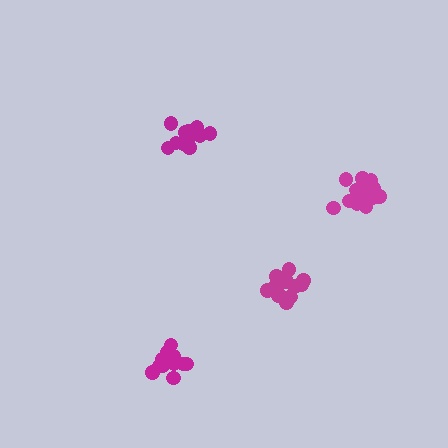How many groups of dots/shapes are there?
There are 4 groups.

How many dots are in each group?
Group 1: 17 dots, Group 2: 16 dots, Group 3: 14 dots, Group 4: 18 dots (65 total).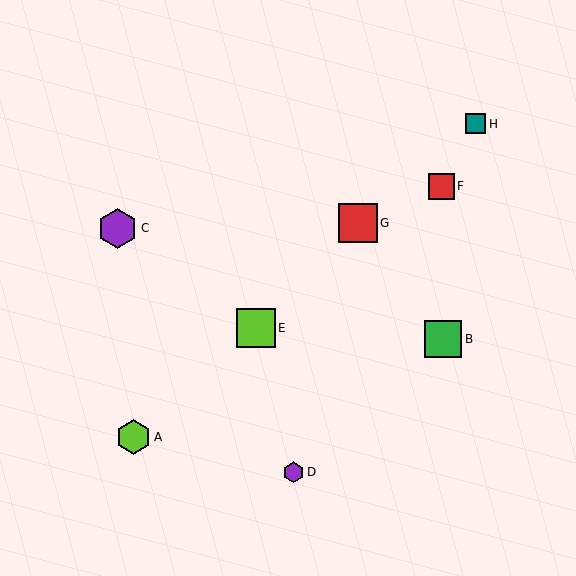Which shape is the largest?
The purple hexagon (labeled C) is the largest.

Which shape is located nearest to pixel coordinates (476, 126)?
The teal square (labeled H) at (476, 124) is nearest to that location.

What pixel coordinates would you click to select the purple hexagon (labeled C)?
Click at (118, 228) to select the purple hexagon C.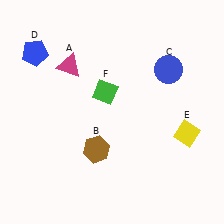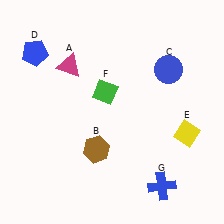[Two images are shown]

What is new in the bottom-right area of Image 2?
A blue cross (G) was added in the bottom-right area of Image 2.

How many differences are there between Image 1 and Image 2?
There is 1 difference between the two images.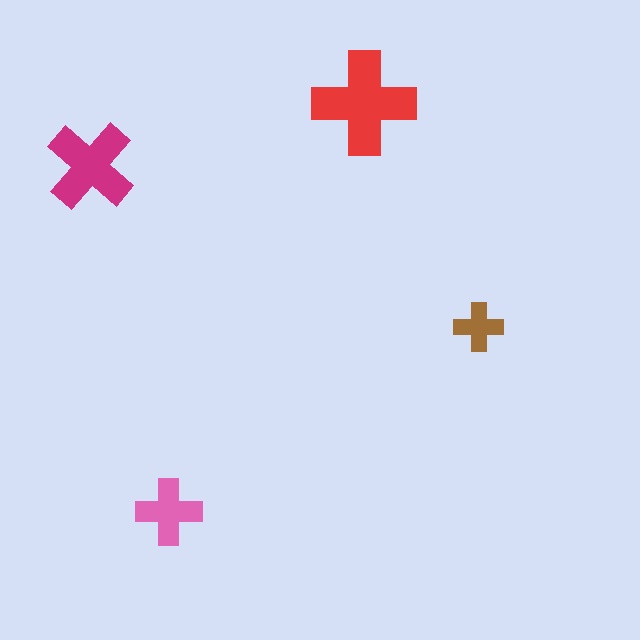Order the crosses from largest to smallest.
the red one, the magenta one, the pink one, the brown one.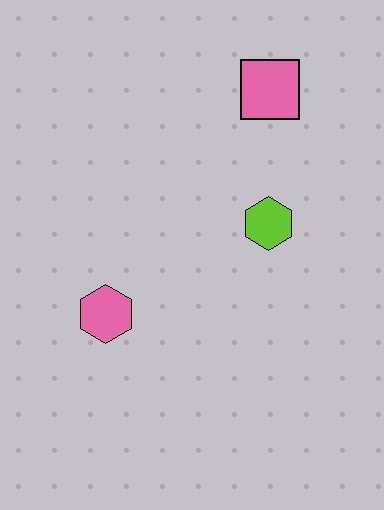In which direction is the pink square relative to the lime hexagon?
The pink square is above the lime hexagon.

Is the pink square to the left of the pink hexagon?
No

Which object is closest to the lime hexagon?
The pink square is closest to the lime hexagon.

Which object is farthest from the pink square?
The pink hexagon is farthest from the pink square.